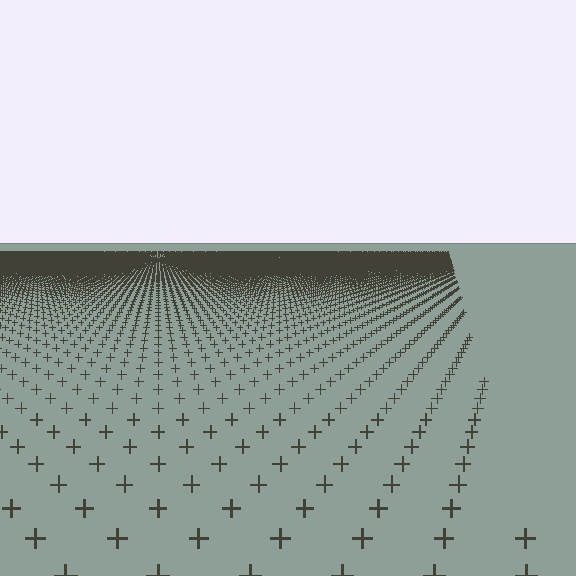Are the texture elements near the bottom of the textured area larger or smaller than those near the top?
Larger. Near the bottom, elements are closer to the viewer and appear at a bigger on-screen size.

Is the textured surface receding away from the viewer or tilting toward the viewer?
The surface is receding away from the viewer. Texture elements get smaller and denser toward the top.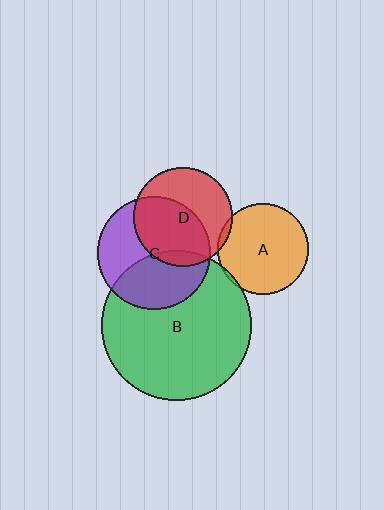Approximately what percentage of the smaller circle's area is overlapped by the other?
Approximately 5%.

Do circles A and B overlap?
Yes.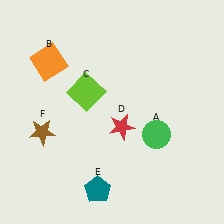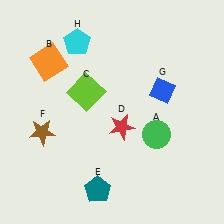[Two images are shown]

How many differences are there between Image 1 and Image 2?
There are 2 differences between the two images.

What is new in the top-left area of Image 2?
A cyan pentagon (H) was added in the top-left area of Image 2.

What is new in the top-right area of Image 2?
A blue diamond (G) was added in the top-right area of Image 2.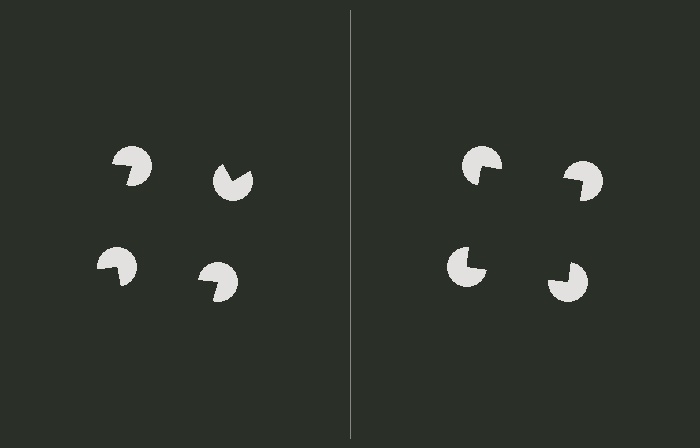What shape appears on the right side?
An illusory square.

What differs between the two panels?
The pac-man discs are positioned identically on both sides; only the wedge orientations differ. On the right they align to a square; on the left they are misaligned.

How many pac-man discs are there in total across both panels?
8 — 4 on each side.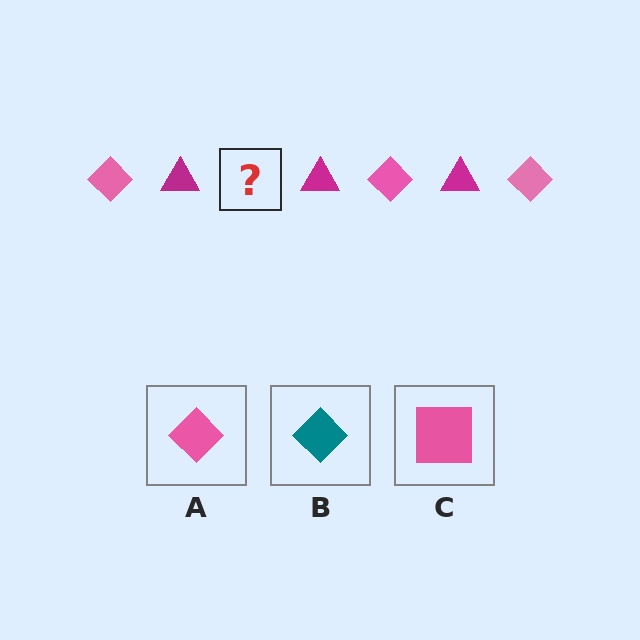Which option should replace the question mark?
Option A.